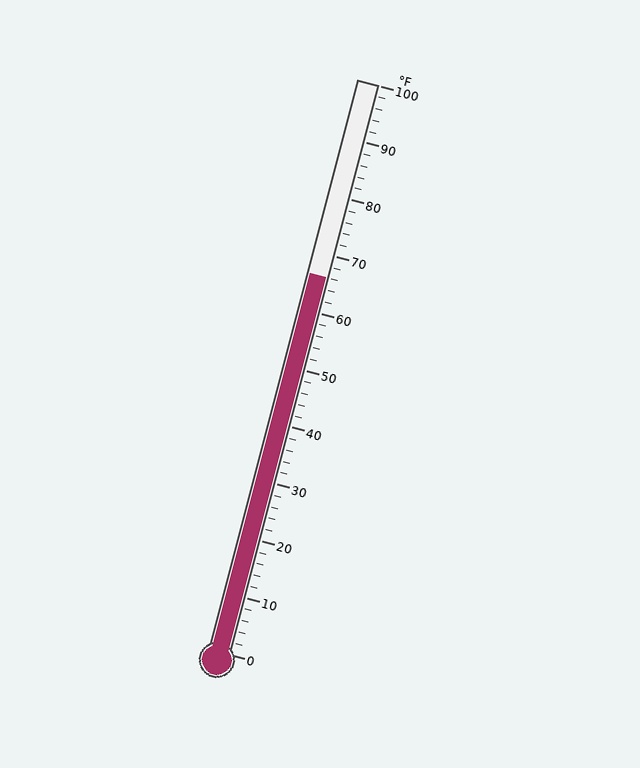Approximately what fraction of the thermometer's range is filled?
The thermometer is filled to approximately 65% of its range.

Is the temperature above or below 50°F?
The temperature is above 50°F.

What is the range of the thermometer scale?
The thermometer scale ranges from 0°F to 100°F.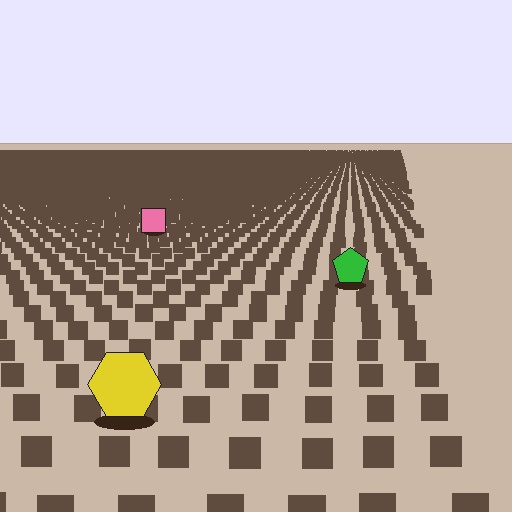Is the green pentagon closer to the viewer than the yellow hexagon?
No. The yellow hexagon is closer — you can tell from the texture gradient: the ground texture is coarser near it.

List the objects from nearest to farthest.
From nearest to farthest: the yellow hexagon, the green pentagon, the pink square.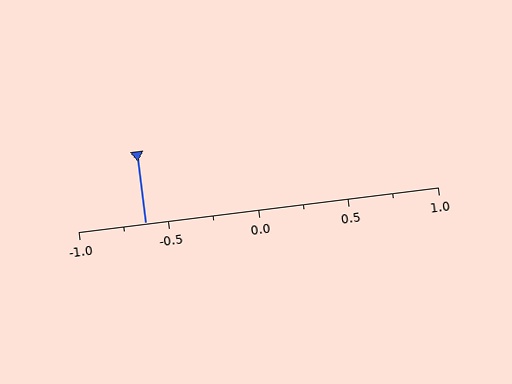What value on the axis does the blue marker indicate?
The marker indicates approximately -0.62.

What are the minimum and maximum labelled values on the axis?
The axis runs from -1.0 to 1.0.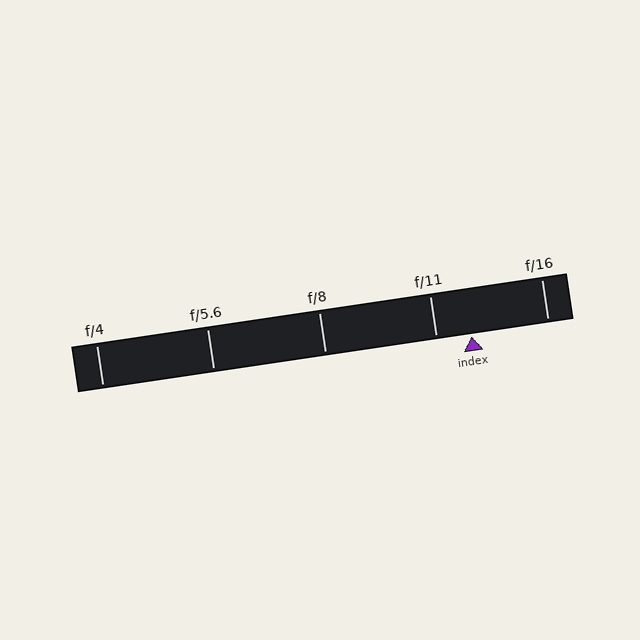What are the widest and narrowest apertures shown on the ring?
The widest aperture shown is f/4 and the narrowest is f/16.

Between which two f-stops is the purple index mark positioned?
The index mark is between f/11 and f/16.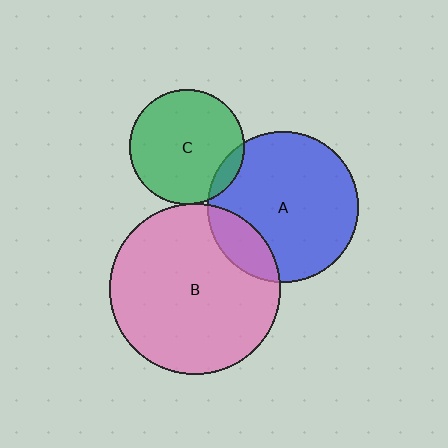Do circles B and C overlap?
Yes.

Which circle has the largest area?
Circle B (pink).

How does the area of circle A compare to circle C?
Approximately 1.7 times.